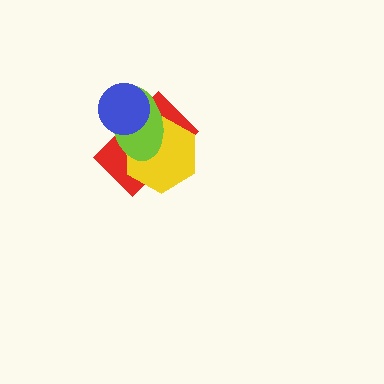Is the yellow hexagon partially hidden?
Yes, it is partially covered by another shape.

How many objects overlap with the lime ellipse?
3 objects overlap with the lime ellipse.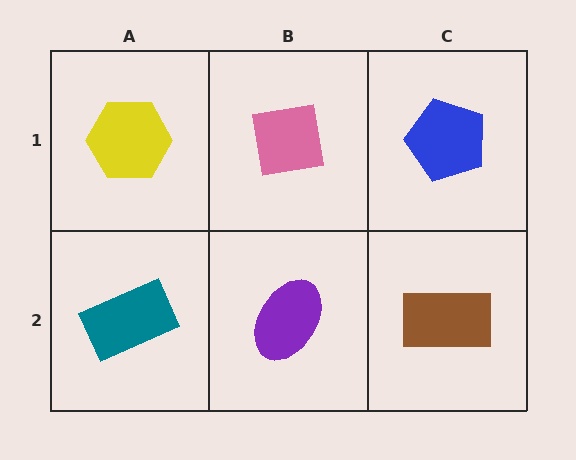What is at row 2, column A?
A teal rectangle.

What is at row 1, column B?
A pink square.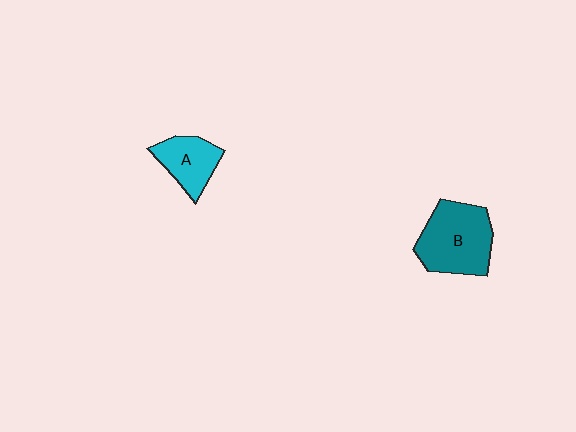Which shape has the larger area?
Shape B (teal).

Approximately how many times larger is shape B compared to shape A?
Approximately 1.7 times.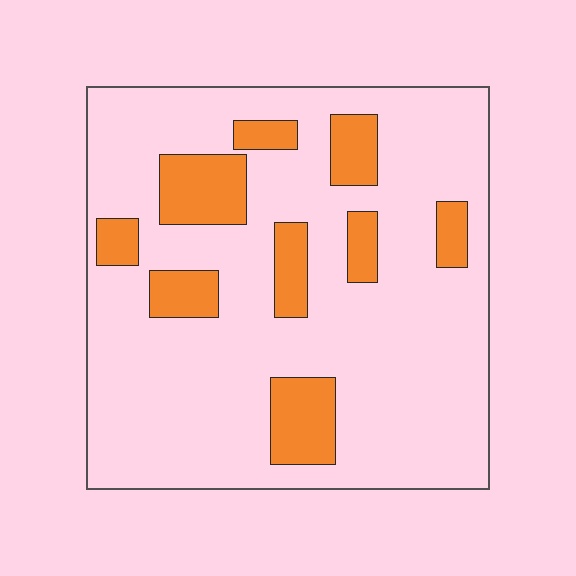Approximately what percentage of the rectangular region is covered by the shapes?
Approximately 20%.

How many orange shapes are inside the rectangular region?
9.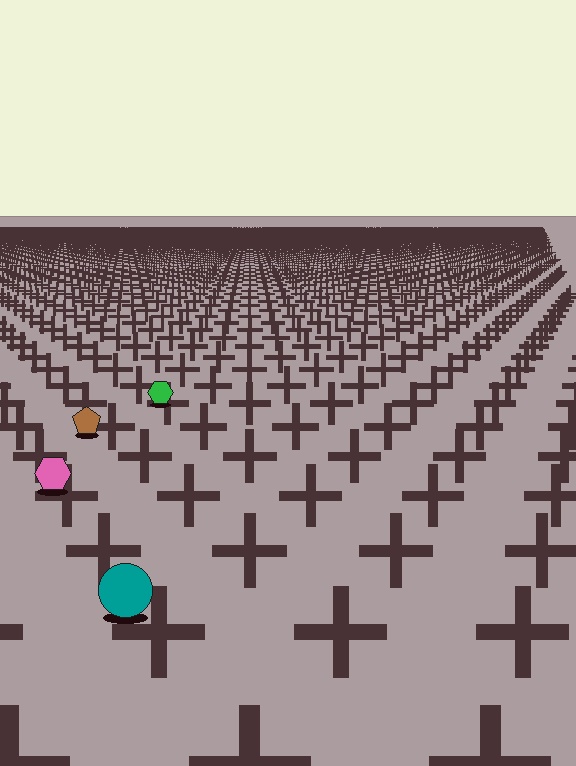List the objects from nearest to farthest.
From nearest to farthest: the teal circle, the pink hexagon, the brown pentagon, the green hexagon.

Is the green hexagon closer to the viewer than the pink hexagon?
No. The pink hexagon is closer — you can tell from the texture gradient: the ground texture is coarser near it.